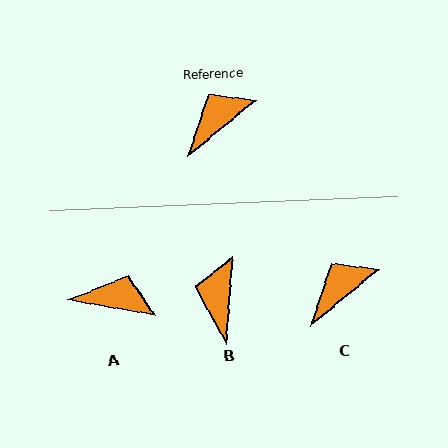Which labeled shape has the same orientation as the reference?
C.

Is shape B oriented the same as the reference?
No, it is off by about 47 degrees.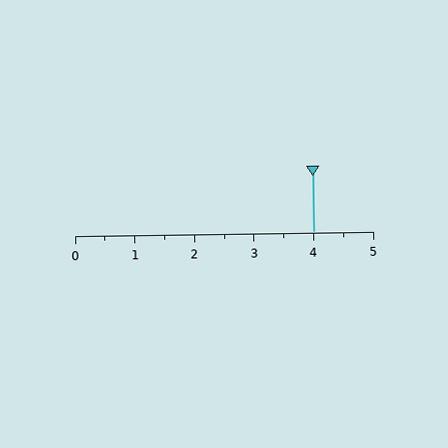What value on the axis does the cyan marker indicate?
The marker indicates approximately 4.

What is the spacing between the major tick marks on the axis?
The major ticks are spaced 1 apart.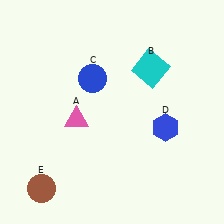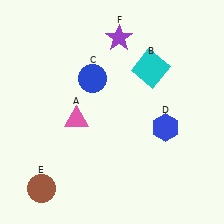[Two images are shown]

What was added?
A purple star (F) was added in Image 2.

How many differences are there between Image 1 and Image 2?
There is 1 difference between the two images.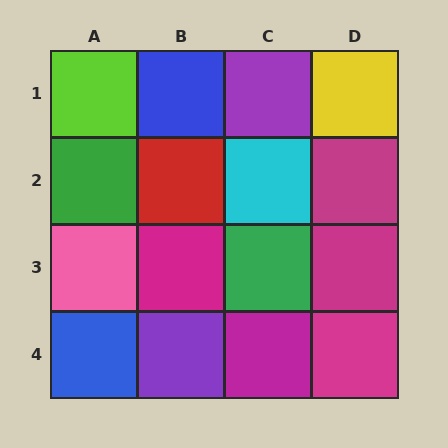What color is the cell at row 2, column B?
Red.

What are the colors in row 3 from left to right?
Pink, magenta, green, magenta.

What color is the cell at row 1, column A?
Lime.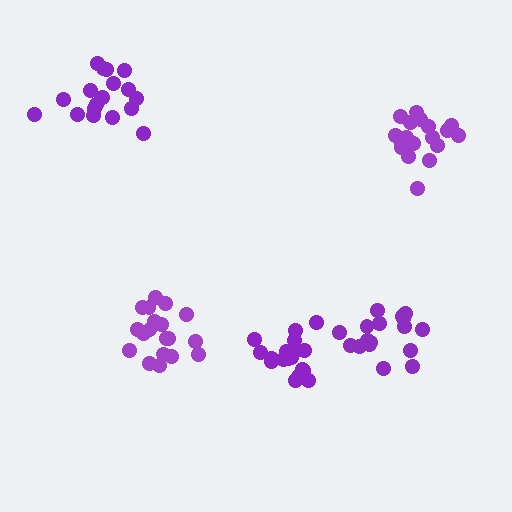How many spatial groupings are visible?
There are 5 spatial groupings.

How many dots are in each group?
Group 1: 19 dots, Group 2: 17 dots, Group 3: 20 dots, Group 4: 19 dots, Group 5: 18 dots (93 total).